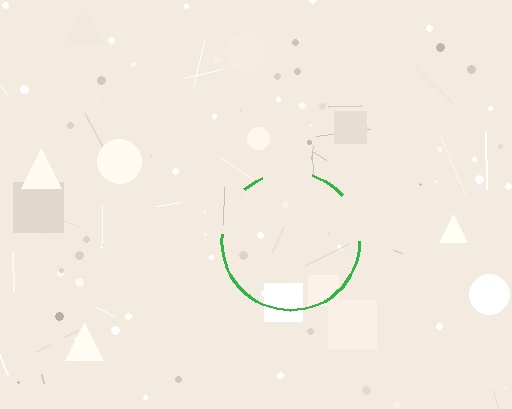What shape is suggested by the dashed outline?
The dashed outline suggests a circle.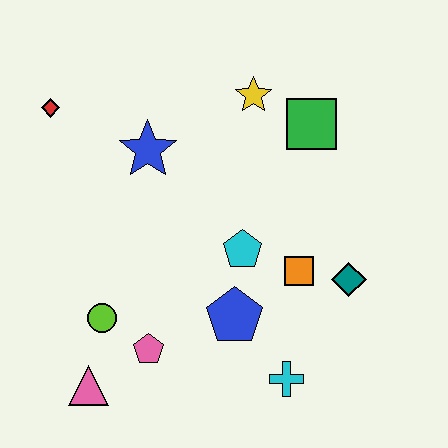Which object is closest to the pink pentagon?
The lime circle is closest to the pink pentagon.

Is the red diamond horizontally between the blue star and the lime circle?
No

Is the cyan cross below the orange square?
Yes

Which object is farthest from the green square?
The pink triangle is farthest from the green square.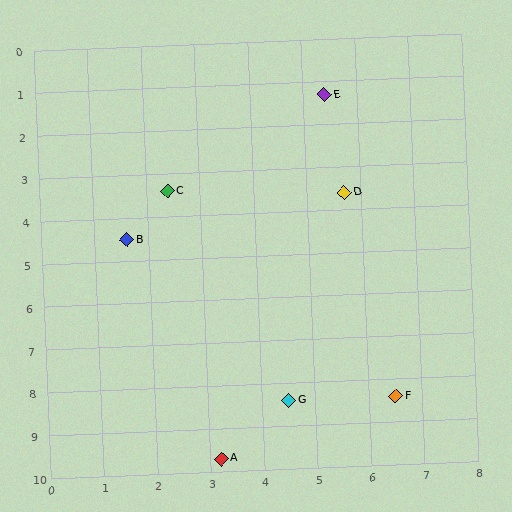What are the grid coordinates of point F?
Point F is at approximately (6.5, 8.4).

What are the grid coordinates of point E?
Point E is at approximately (5.4, 1.3).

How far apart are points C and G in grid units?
Points C and G are about 5.4 grid units apart.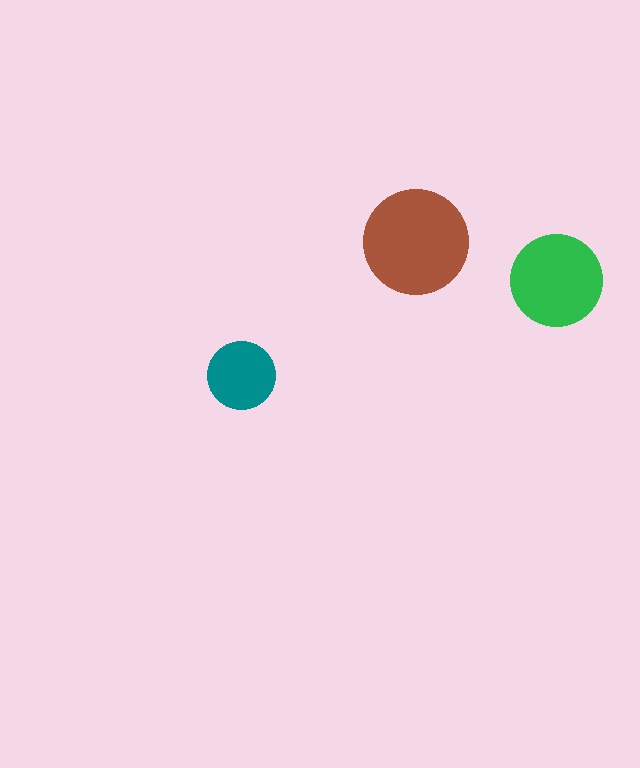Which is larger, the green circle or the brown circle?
The brown one.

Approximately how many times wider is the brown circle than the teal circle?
About 1.5 times wider.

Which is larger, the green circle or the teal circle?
The green one.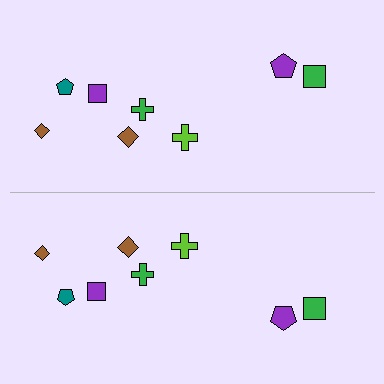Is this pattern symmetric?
Yes, this pattern has bilateral (reflection) symmetry.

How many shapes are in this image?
There are 16 shapes in this image.